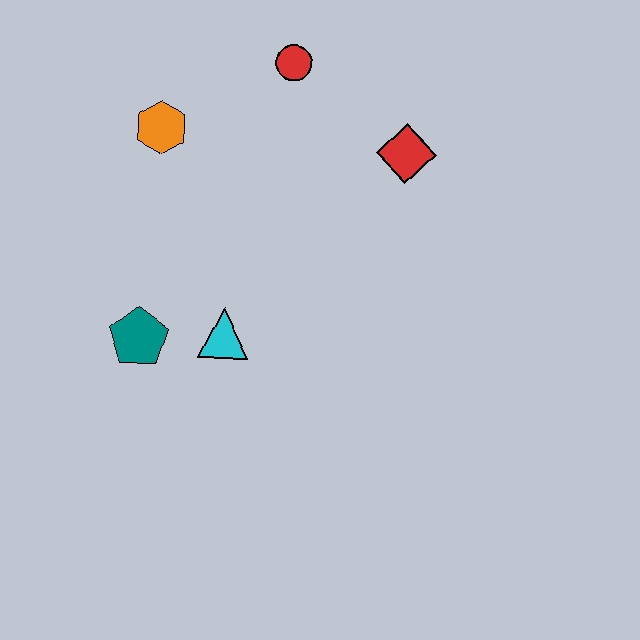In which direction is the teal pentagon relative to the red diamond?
The teal pentagon is to the left of the red diamond.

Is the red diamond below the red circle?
Yes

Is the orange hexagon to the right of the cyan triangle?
No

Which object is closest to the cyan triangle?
The teal pentagon is closest to the cyan triangle.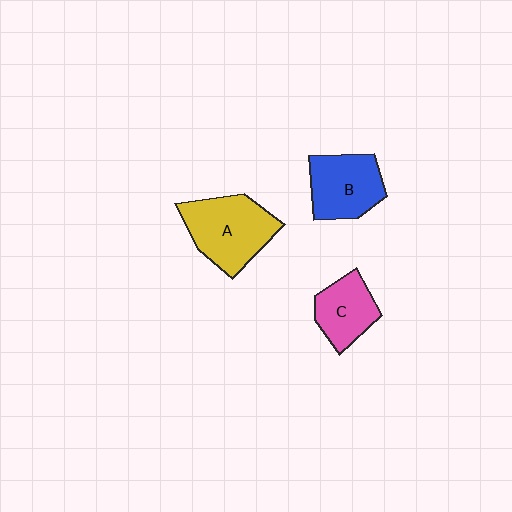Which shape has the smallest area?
Shape C (pink).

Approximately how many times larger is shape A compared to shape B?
Approximately 1.2 times.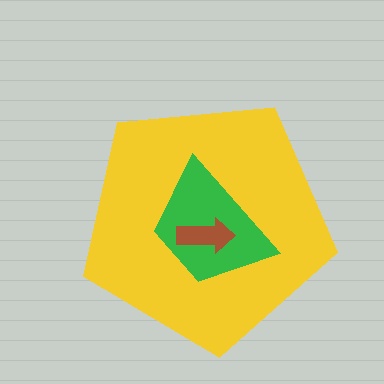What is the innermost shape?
The brown arrow.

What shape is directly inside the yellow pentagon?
The green trapezoid.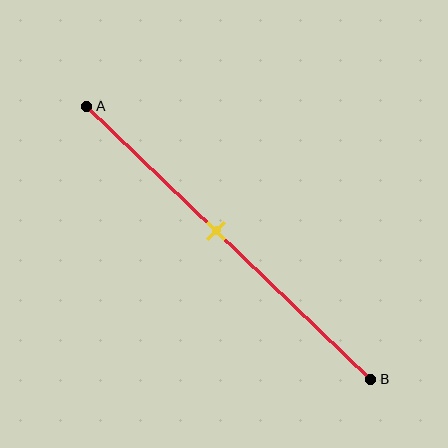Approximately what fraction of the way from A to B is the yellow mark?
The yellow mark is approximately 45% of the way from A to B.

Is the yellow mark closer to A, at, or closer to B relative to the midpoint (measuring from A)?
The yellow mark is closer to point A than the midpoint of segment AB.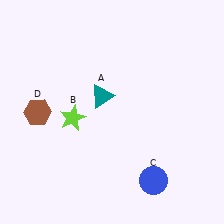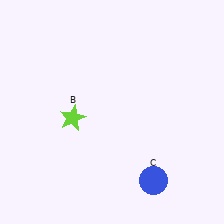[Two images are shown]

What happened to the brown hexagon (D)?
The brown hexagon (D) was removed in Image 2. It was in the bottom-left area of Image 1.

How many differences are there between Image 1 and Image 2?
There are 2 differences between the two images.